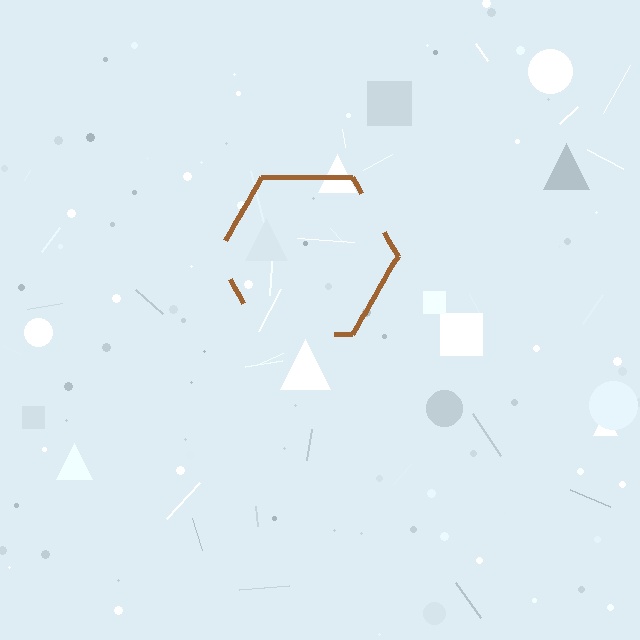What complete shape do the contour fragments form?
The contour fragments form a hexagon.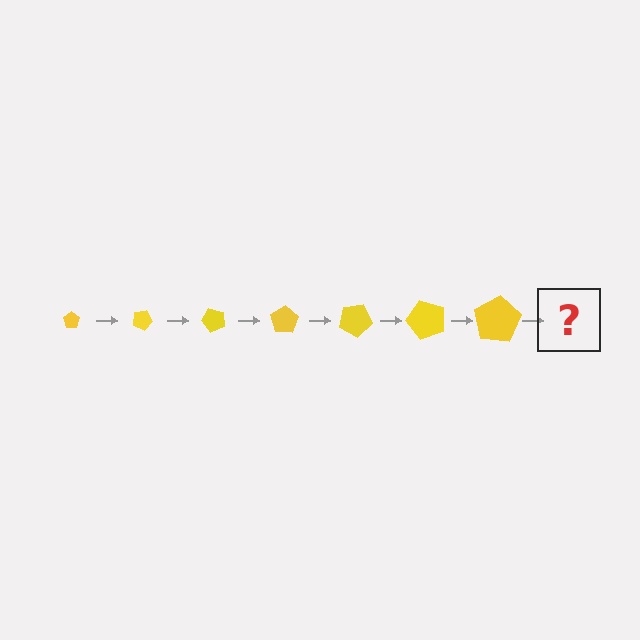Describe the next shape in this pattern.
It should be a pentagon, larger than the previous one and rotated 175 degrees from the start.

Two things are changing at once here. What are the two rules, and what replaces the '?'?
The two rules are that the pentagon grows larger each step and it rotates 25 degrees each step. The '?' should be a pentagon, larger than the previous one and rotated 175 degrees from the start.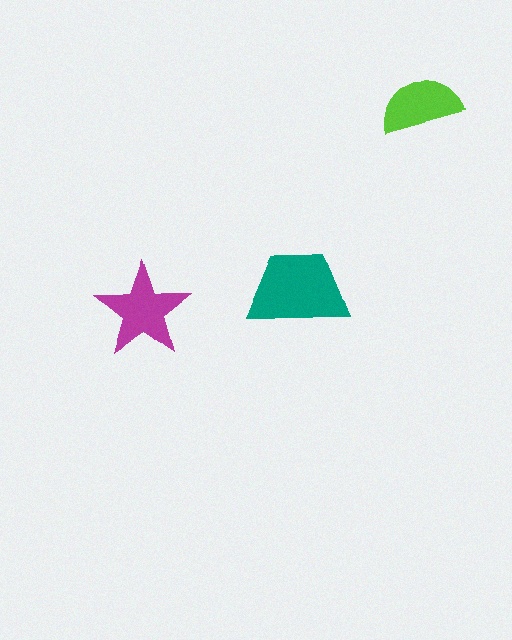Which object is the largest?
The teal trapezoid.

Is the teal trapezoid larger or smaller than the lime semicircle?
Larger.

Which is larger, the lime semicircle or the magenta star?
The magenta star.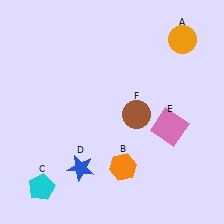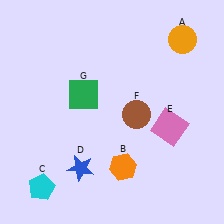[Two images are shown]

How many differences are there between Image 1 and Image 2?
There is 1 difference between the two images.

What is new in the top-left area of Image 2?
A green square (G) was added in the top-left area of Image 2.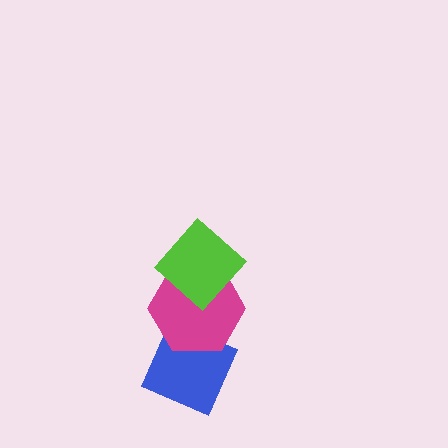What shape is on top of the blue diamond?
The magenta hexagon is on top of the blue diamond.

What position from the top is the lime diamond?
The lime diamond is 1st from the top.